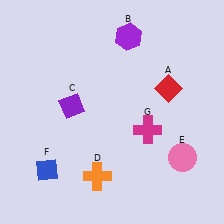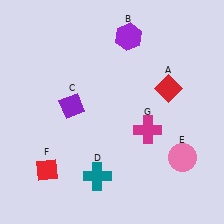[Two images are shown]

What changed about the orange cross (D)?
In Image 1, D is orange. In Image 2, it changed to teal.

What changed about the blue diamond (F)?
In Image 1, F is blue. In Image 2, it changed to red.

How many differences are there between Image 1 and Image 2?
There are 2 differences between the two images.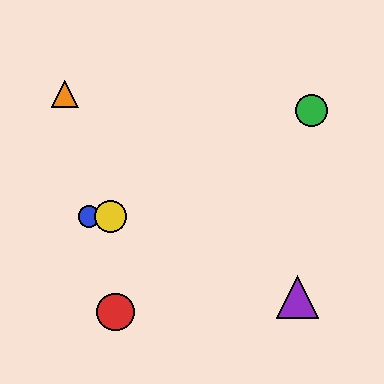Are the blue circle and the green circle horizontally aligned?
No, the blue circle is at y≈216 and the green circle is at y≈110.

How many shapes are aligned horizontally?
2 shapes (the blue circle, the yellow circle) are aligned horizontally.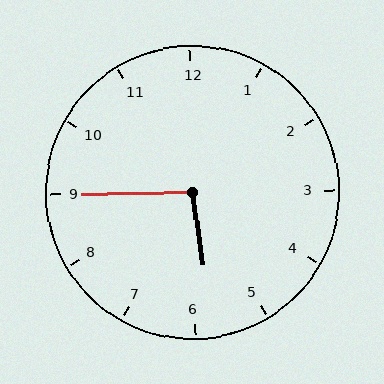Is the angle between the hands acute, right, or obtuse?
It is obtuse.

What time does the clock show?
5:45.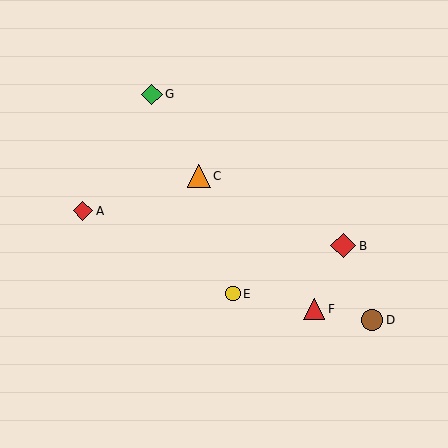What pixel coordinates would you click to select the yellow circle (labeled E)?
Click at (233, 294) to select the yellow circle E.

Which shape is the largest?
The red diamond (labeled B) is the largest.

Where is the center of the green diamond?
The center of the green diamond is at (152, 94).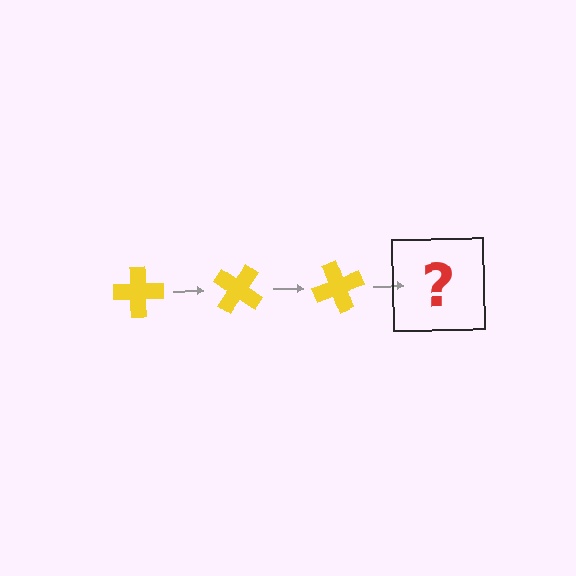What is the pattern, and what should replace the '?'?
The pattern is that the cross rotates 35 degrees each step. The '?' should be a yellow cross rotated 105 degrees.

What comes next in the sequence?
The next element should be a yellow cross rotated 105 degrees.